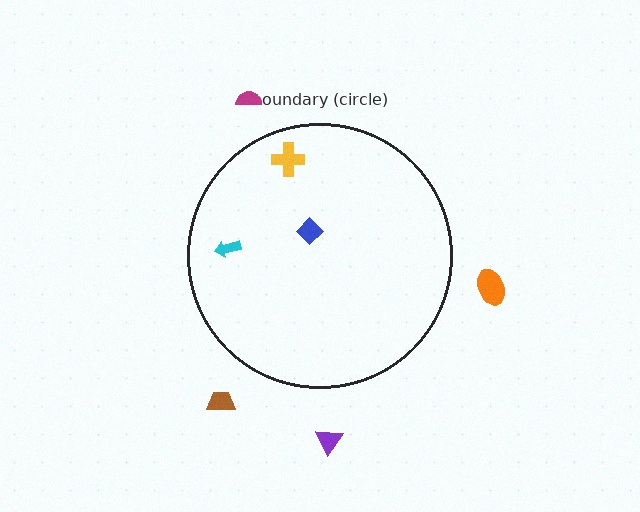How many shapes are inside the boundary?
3 inside, 4 outside.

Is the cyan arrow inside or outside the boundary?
Inside.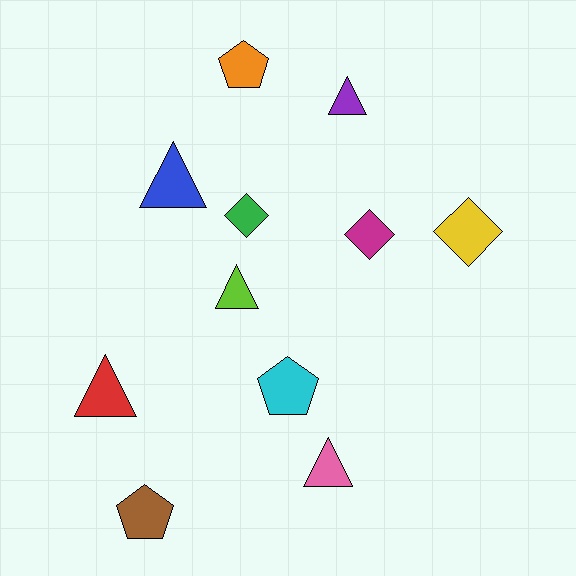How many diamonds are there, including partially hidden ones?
There are 3 diamonds.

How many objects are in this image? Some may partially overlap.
There are 11 objects.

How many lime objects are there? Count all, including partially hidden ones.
There is 1 lime object.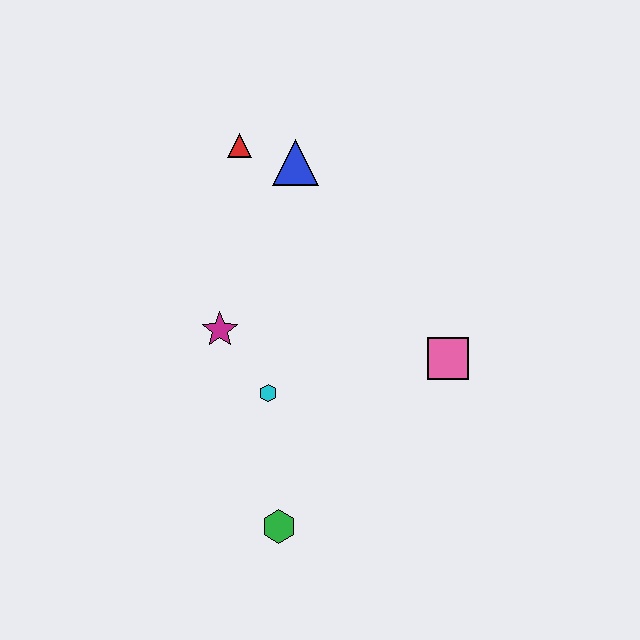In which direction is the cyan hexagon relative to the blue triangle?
The cyan hexagon is below the blue triangle.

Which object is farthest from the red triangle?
The green hexagon is farthest from the red triangle.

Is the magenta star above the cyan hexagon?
Yes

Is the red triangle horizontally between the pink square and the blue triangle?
No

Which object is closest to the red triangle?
The blue triangle is closest to the red triangle.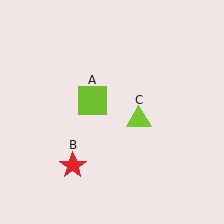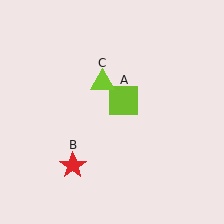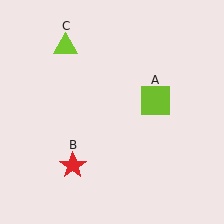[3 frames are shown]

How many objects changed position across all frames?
2 objects changed position: lime square (object A), lime triangle (object C).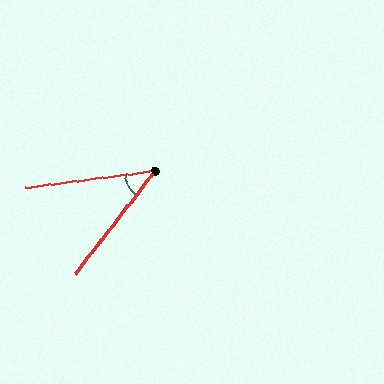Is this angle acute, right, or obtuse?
It is acute.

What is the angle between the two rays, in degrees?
Approximately 45 degrees.